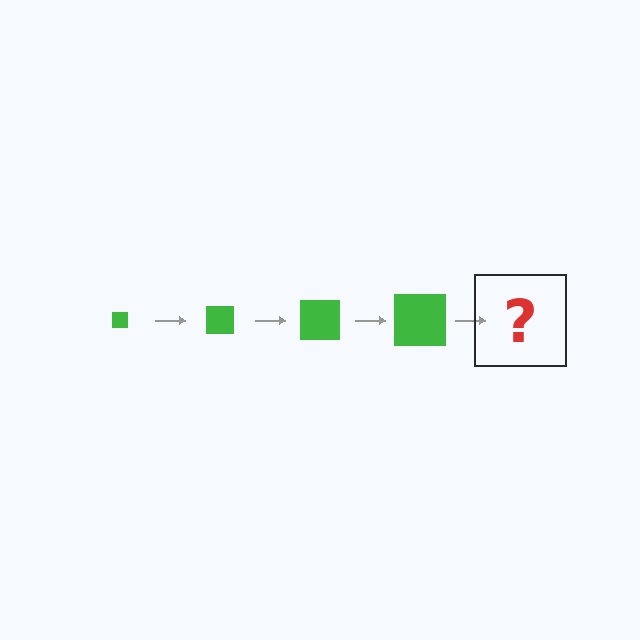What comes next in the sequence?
The next element should be a green square, larger than the previous one.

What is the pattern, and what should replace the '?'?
The pattern is that the square gets progressively larger each step. The '?' should be a green square, larger than the previous one.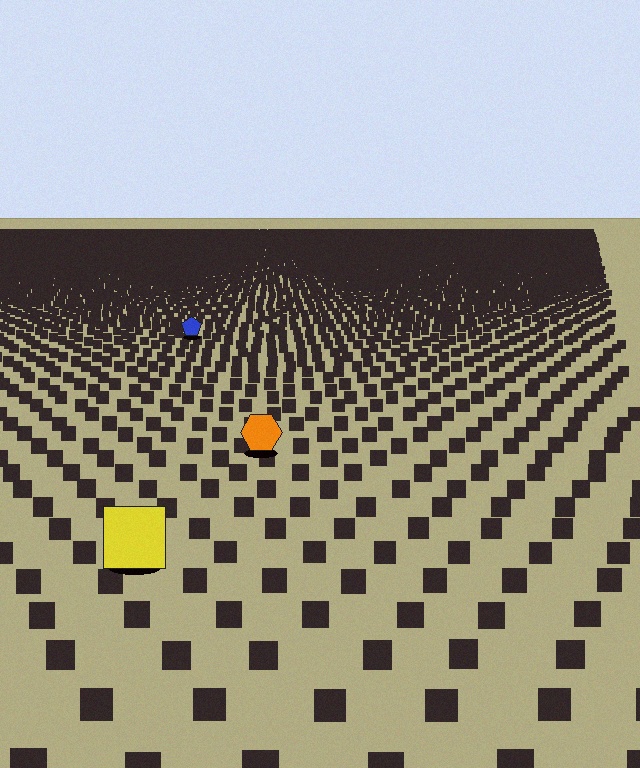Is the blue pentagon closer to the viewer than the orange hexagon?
No. The orange hexagon is closer — you can tell from the texture gradient: the ground texture is coarser near it.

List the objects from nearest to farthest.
From nearest to farthest: the yellow square, the orange hexagon, the blue pentagon.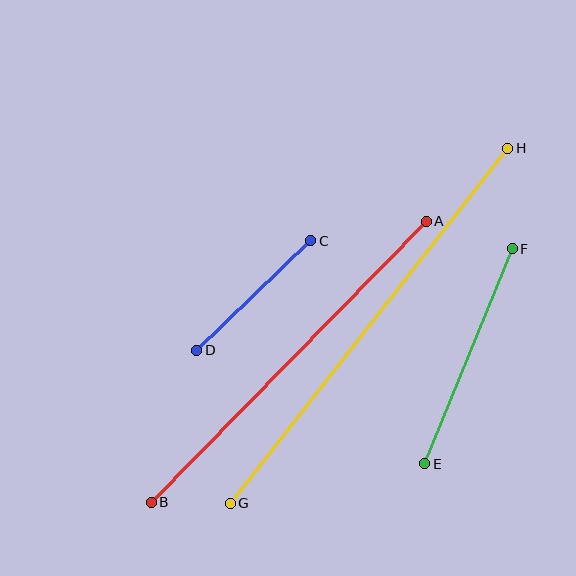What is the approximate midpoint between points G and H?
The midpoint is at approximately (369, 326) pixels.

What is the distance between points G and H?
The distance is approximately 450 pixels.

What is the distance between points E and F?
The distance is approximately 232 pixels.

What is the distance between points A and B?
The distance is approximately 393 pixels.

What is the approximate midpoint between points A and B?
The midpoint is at approximately (289, 362) pixels.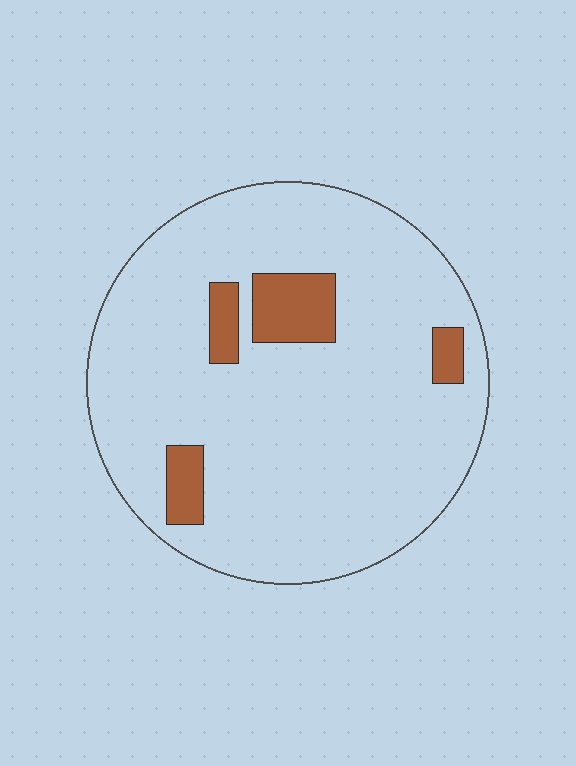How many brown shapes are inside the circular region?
4.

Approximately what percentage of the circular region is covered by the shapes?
Approximately 10%.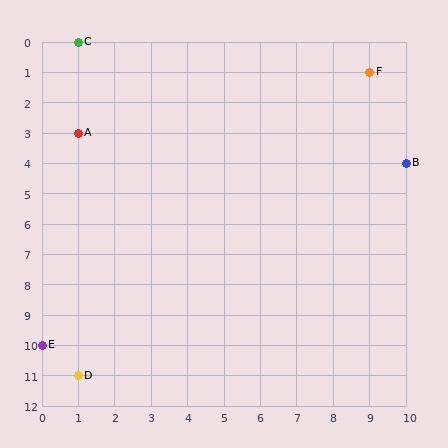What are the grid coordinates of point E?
Point E is at grid coordinates (0, 10).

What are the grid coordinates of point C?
Point C is at grid coordinates (1, 0).